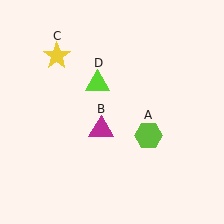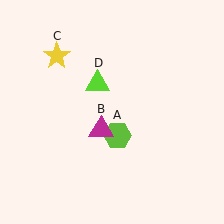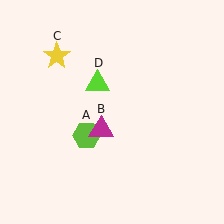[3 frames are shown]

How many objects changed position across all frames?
1 object changed position: lime hexagon (object A).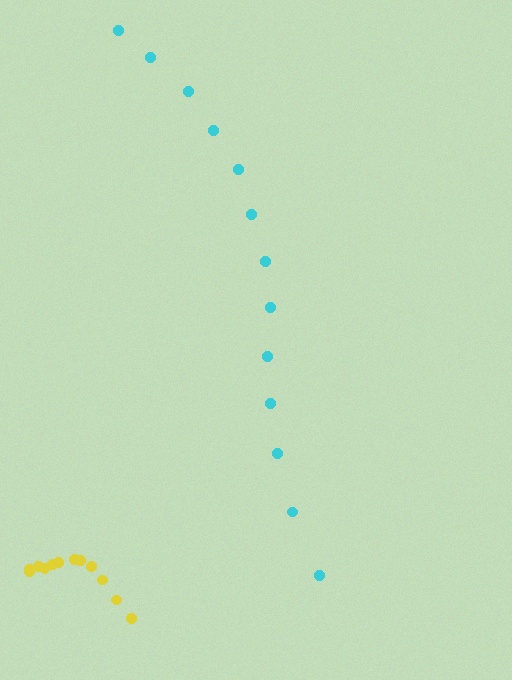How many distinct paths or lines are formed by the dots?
There are 2 distinct paths.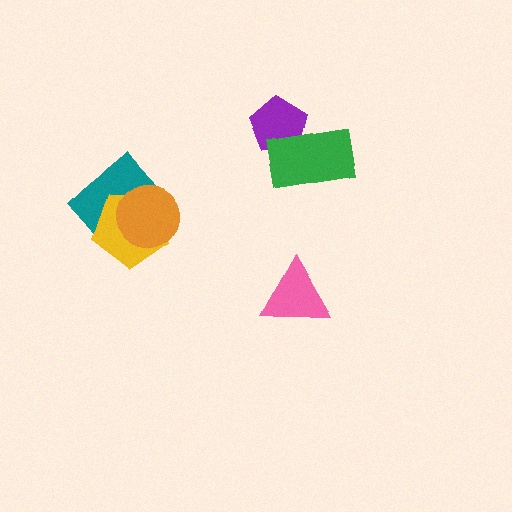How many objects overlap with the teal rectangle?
2 objects overlap with the teal rectangle.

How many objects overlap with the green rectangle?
1 object overlaps with the green rectangle.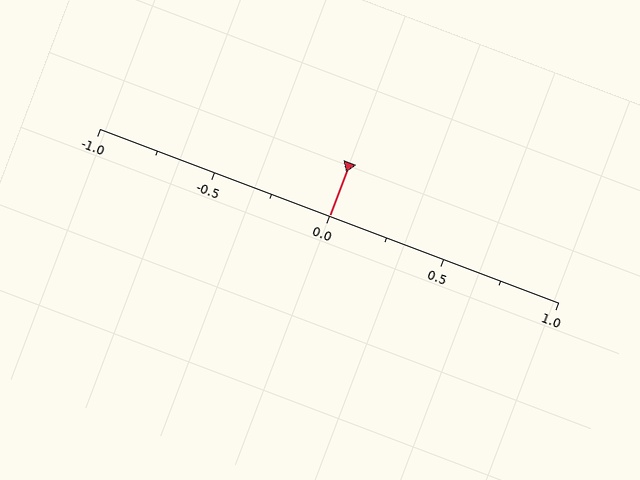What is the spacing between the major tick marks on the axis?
The major ticks are spaced 0.5 apart.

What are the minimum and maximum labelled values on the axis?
The axis runs from -1.0 to 1.0.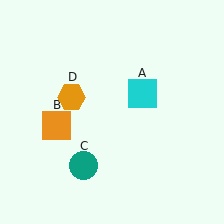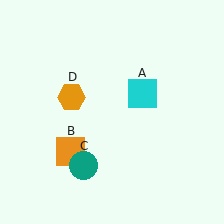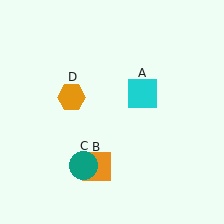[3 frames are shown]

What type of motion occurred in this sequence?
The orange square (object B) rotated counterclockwise around the center of the scene.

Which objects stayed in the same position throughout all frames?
Cyan square (object A) and teal circle (object C) and orange hexagon (object D) remained stationary.